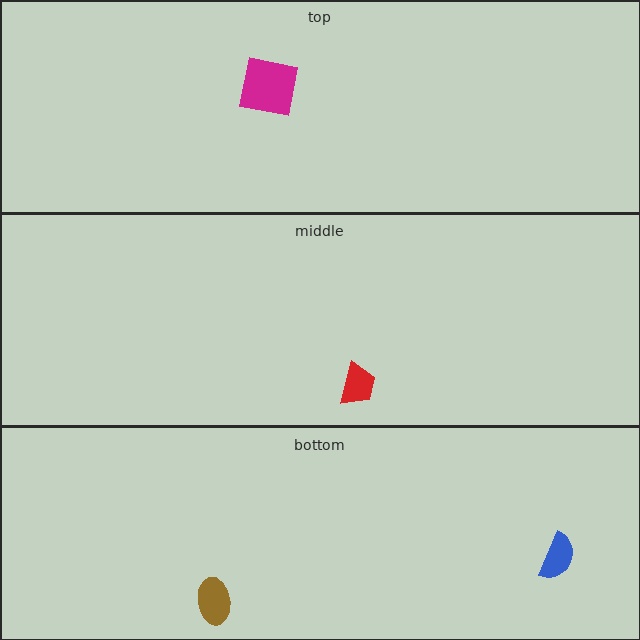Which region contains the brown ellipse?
The bottom region.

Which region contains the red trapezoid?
The middle region.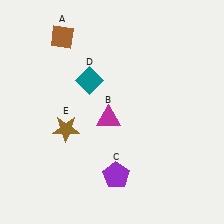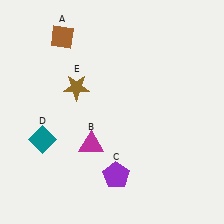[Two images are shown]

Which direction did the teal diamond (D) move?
The teal diamond (D) moved down.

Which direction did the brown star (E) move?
The brown star (E) moved up.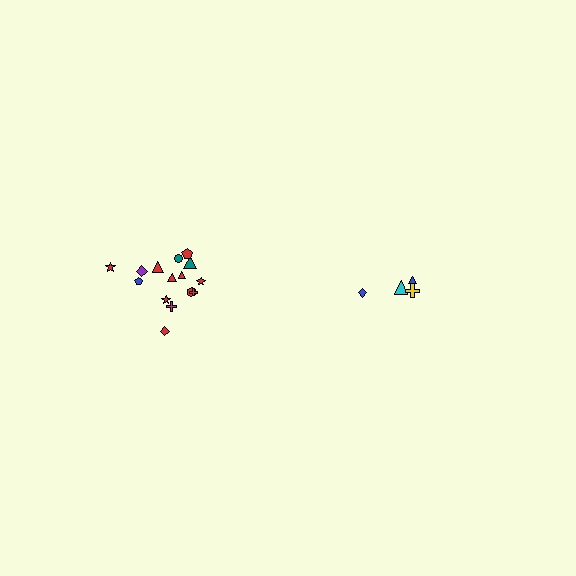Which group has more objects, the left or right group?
The left group.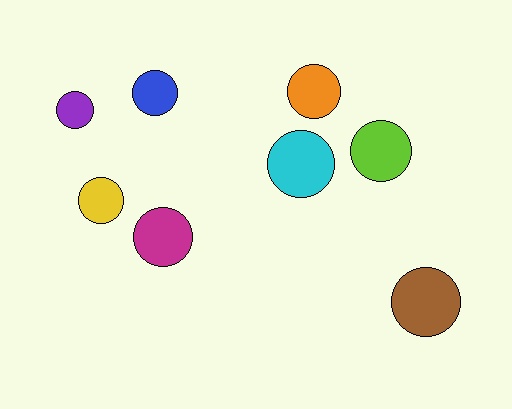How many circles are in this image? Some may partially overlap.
There are 8 circles.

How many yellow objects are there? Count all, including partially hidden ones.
There is 1 yellow object.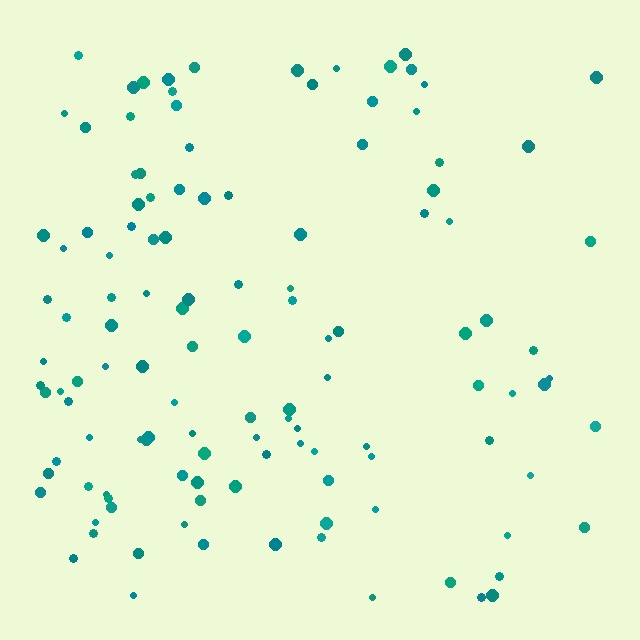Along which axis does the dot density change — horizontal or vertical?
Horizontal.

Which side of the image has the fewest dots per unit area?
The right.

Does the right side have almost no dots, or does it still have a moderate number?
Still a moderate number, just noticeably fewer than the left.